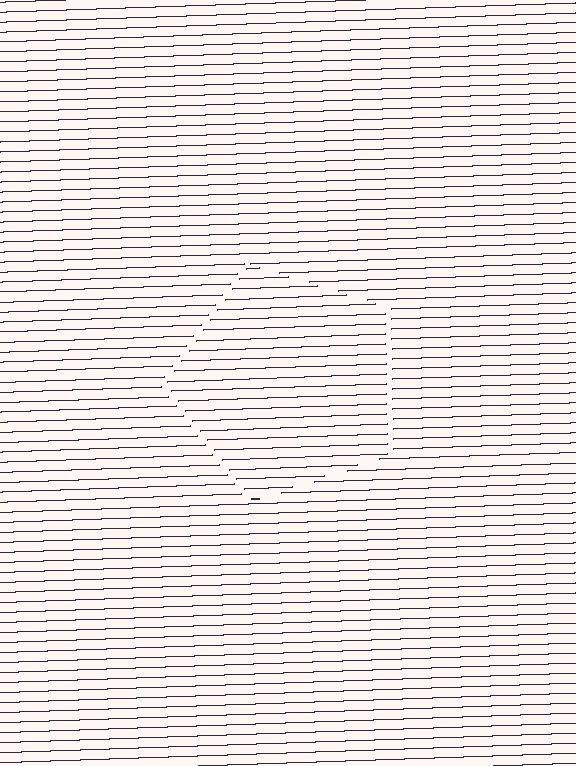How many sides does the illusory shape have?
5 sides — the line-ends trace a pentagon.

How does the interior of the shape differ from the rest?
The interior of the shape contains the same grating, shifted by half a period — the contour is defined by the phase discontinuity where line-ends from the inner and outer gratings abut.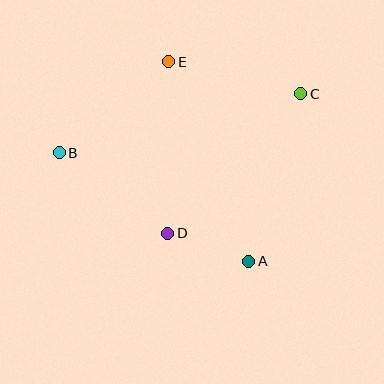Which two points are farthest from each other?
Points B and C are farthest from each other.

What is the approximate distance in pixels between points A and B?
The distance between A and B is approximately 219 pixels.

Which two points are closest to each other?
Points A and D are closest to each other.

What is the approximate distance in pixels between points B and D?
The distance between B and D is approximately 135 pixels.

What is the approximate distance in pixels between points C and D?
The distance between C and D is approximately 193 pixels.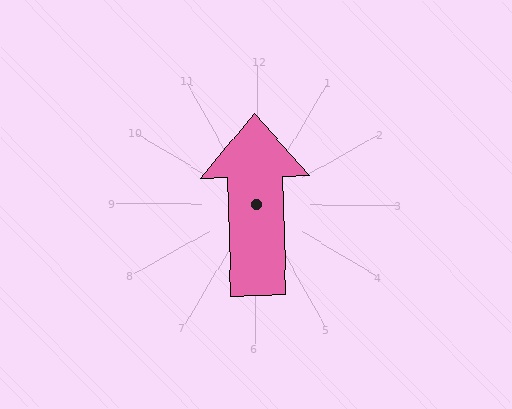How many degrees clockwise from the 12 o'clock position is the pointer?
Approximately 358 degrees.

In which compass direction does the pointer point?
North.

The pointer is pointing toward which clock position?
Roughly 12 o'clock.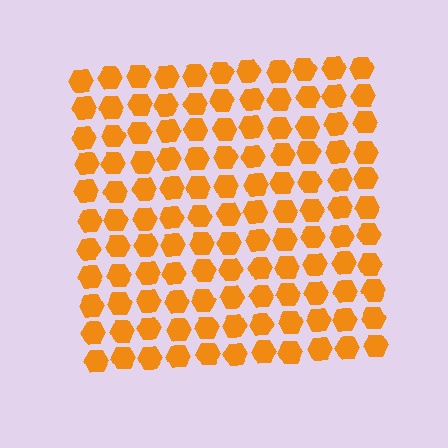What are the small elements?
The small elements are hexagons.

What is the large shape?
The large shape is a square.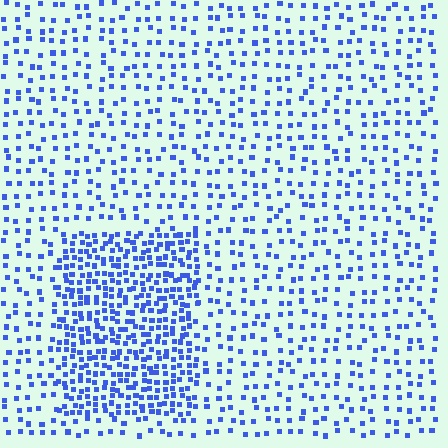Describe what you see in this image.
The image contains small blue elements arranged at two different densities. A rectangle-shaped region is visible where the elements are more densely packed than the surrounding area.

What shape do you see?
I see a rectangle.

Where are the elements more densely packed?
The elements are more densely packed inside the rectangle boundary.